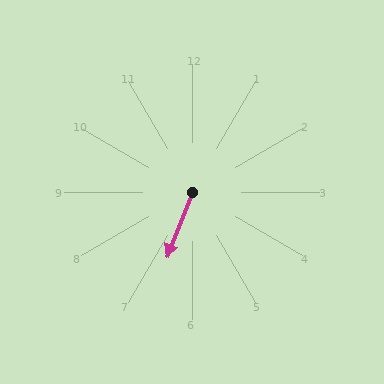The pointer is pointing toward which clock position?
Roughly 7 o'clock.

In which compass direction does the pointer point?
South.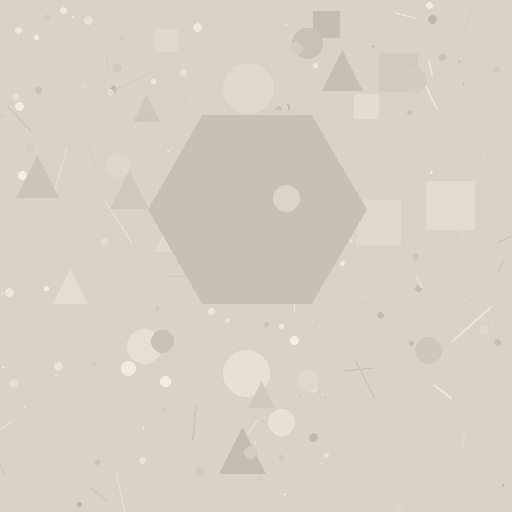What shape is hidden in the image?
A hexagon is hidden in the image.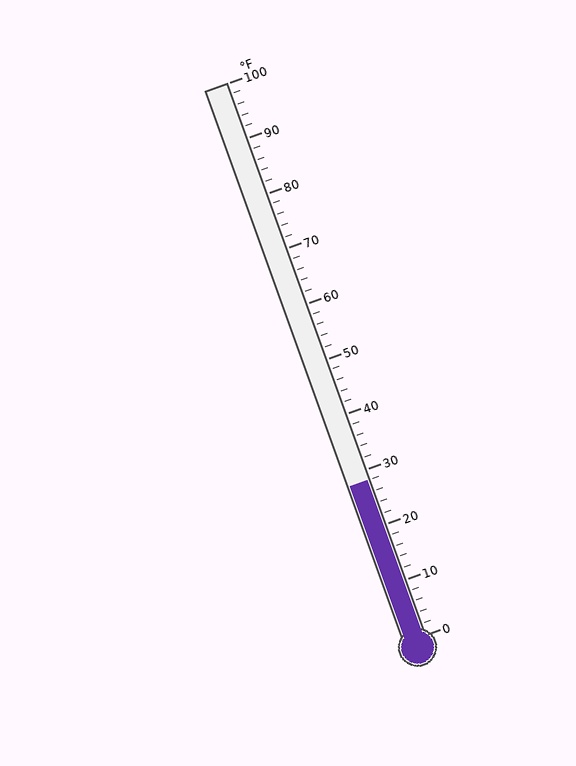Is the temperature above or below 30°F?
The temperature is below 30°F.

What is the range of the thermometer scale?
The thermometer scale ranges from 0°F to 100°F.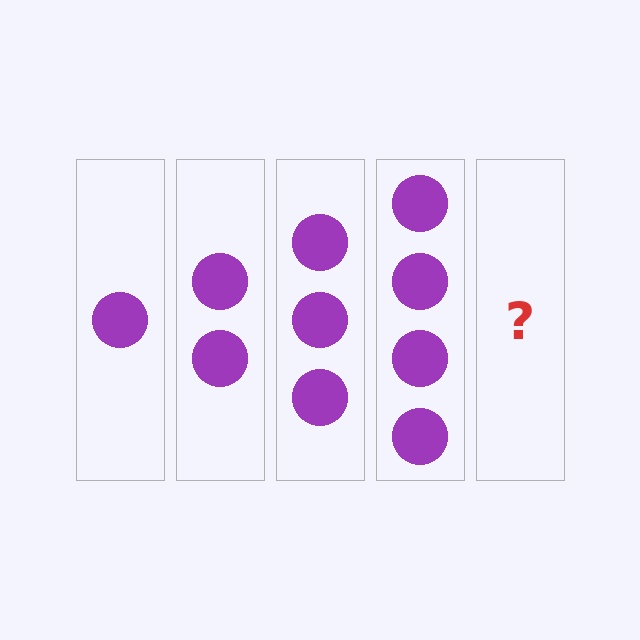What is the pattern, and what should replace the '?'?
The pattern is that each step adds one more circle. The '?' should be 5 circles.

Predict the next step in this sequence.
The next step is 5 circles.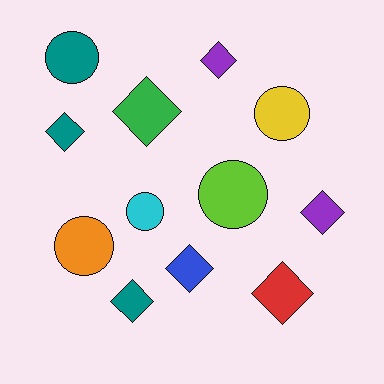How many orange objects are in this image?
There is 1 orange object.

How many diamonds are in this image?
There are 7 diamonds.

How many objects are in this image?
There are 12 objects.